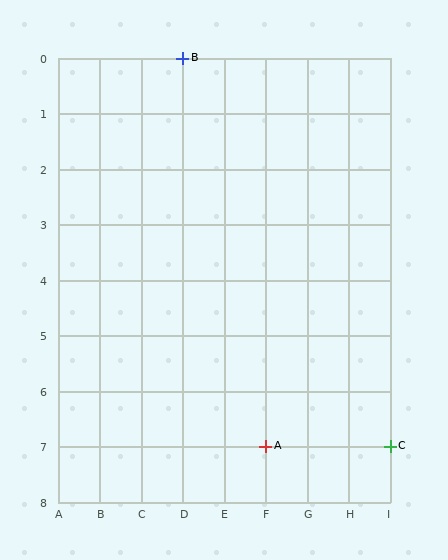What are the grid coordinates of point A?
Point A is at grid coordinates (F, 7).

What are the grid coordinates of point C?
Point C is at grid coordinates (I, 7).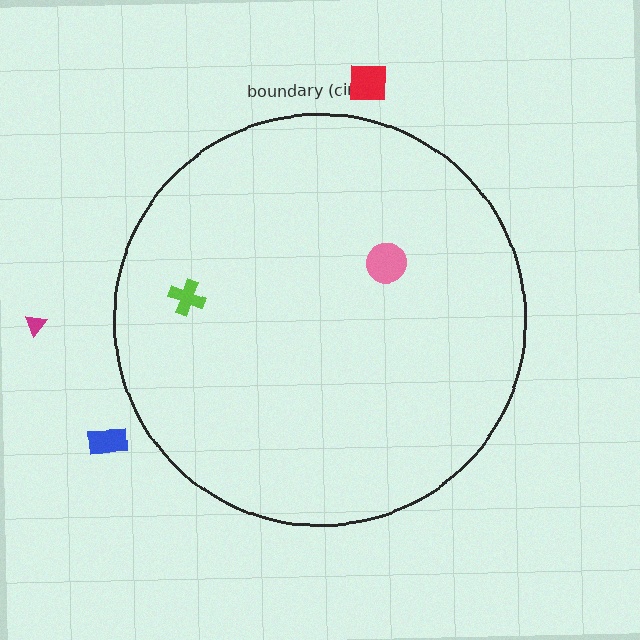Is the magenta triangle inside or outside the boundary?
Outside.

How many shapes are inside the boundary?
2 inside, 3 outside.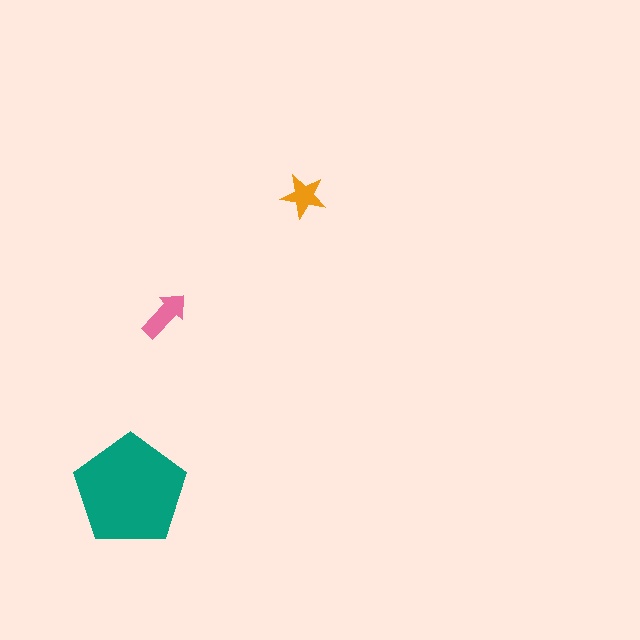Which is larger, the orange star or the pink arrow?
The pink arrow.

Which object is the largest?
The teal pentagon.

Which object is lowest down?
The teal pentagon is bottommost.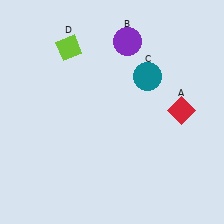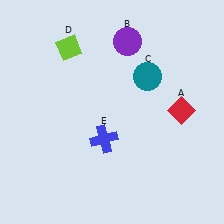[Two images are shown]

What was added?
A blue cross (E) was added in Image 2.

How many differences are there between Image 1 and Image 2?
There is 1 difference between the two images.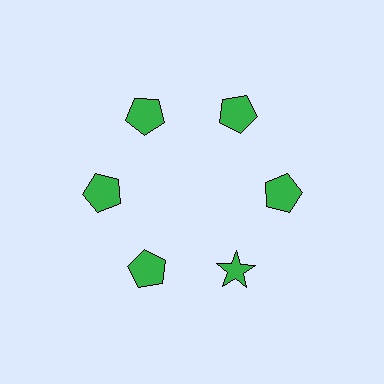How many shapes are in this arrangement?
There are 6 shapes arranged in a ring pattern.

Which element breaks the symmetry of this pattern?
The green star at roughly the 5 o'clock position breaks the symmetry. All other shapes are green pentagons.